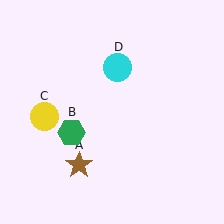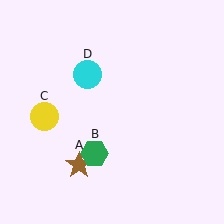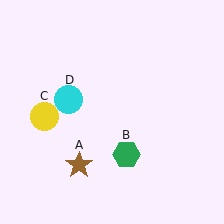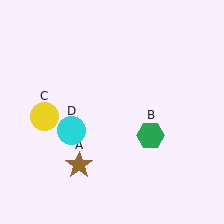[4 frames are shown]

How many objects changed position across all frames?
2 objects changed position: green hexagon (object B), cyan circle (object D).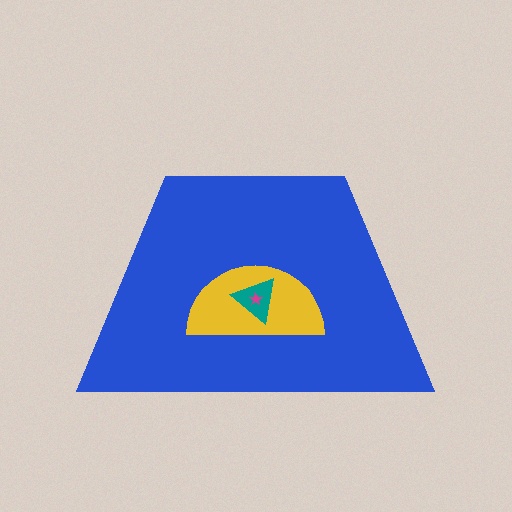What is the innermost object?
The magenta star.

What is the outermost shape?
The blue trapezoid.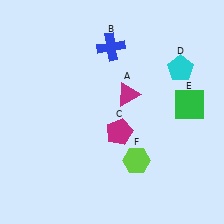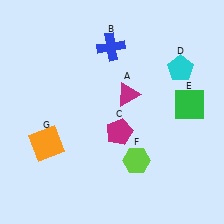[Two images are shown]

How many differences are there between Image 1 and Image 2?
There is 1 difference between the two images.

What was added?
An orange square (G) was added in Image 2.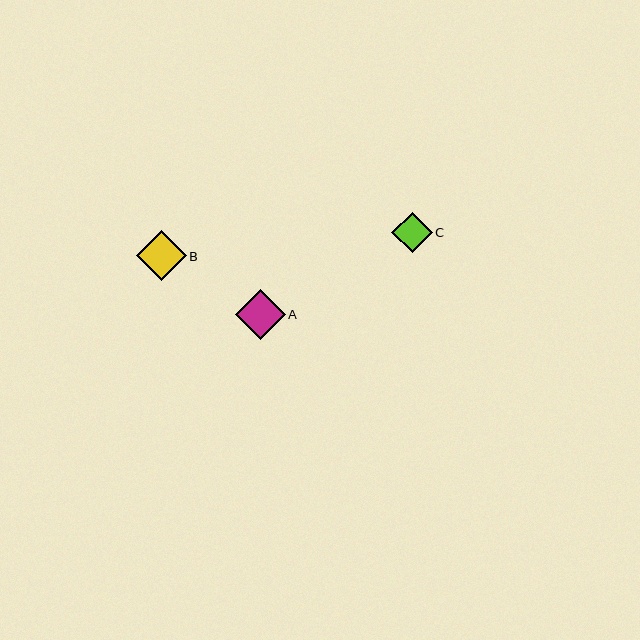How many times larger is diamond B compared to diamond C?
Diamond B is approximately 1.2 times the size of diamond C.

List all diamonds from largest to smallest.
From largest to smallest: B, A, C.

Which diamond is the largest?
Diamond B is the largest with a size of approximately 50 pixels.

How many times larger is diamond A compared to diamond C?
Diamond A is approximately 1.2 times the size of diamond C.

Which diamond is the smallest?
Diamond C is the smallest with a size of approximately 40 pixels.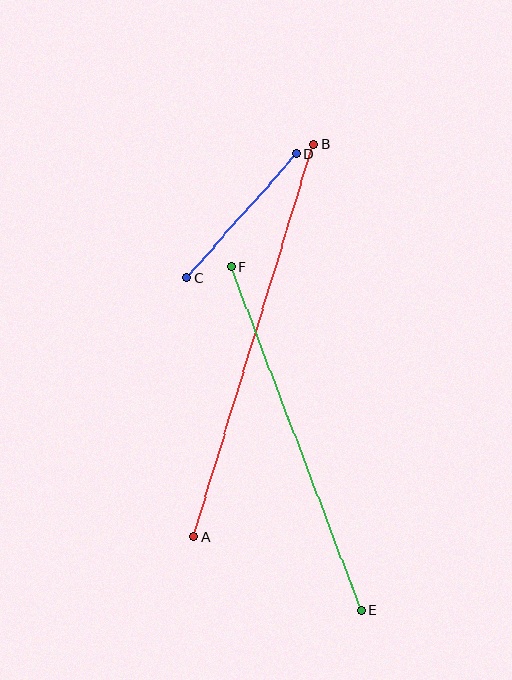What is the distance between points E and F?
The distance is approximately 368 pixels.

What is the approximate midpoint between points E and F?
The midpoint is at approximately (296, 439) pixels.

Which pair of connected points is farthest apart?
Points A and B are farthest apart.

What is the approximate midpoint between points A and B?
The midpoint is at approximately (254, 340) pixels.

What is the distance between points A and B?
The distance is approximately 410 pixels.